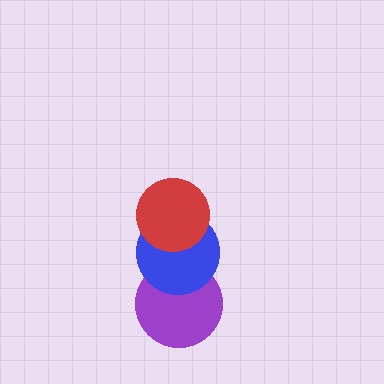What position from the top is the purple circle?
The purple circle is 3rd from the top.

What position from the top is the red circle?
The red circle is 1st from the top.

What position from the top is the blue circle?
The blue circle is 2nd from the top.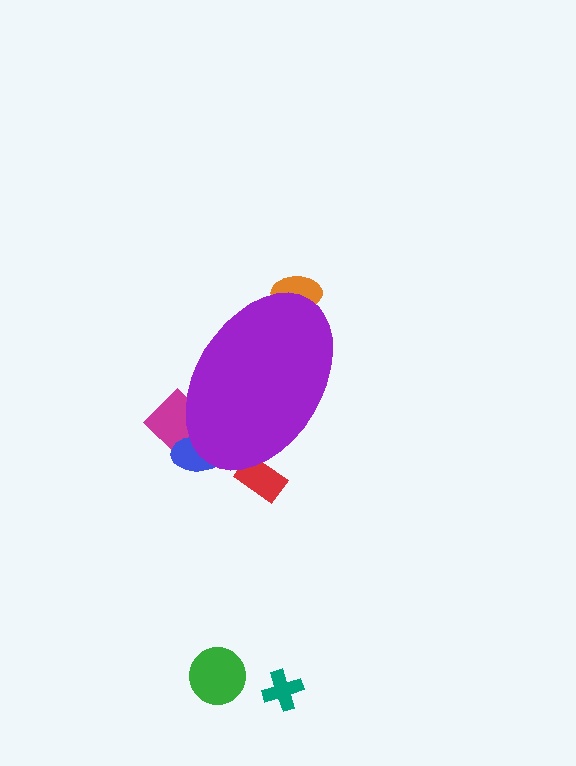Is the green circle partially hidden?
No, the green circle is fully visible.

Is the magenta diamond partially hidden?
Yes, the magenta diamond is partially hidden behind the purple ellipse.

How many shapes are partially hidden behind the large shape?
4 shapes are partially hidden.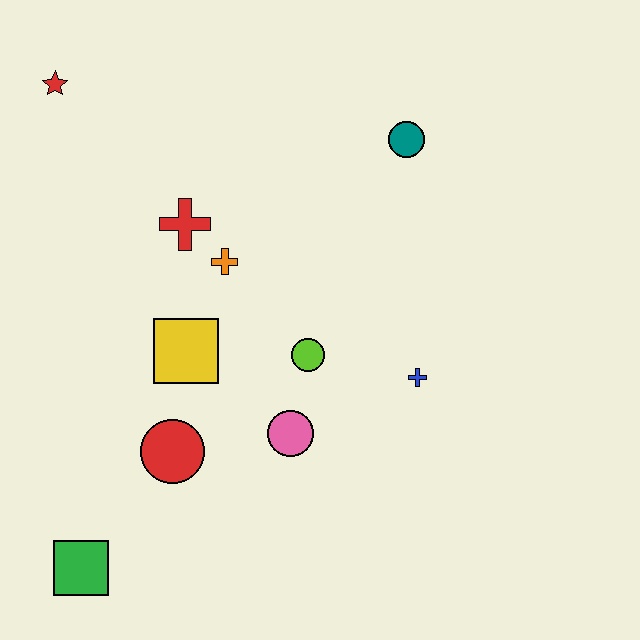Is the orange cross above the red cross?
No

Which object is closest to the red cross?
The orange cross is closest to the red cross.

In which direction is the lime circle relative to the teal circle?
The lime circle is below the teal circle.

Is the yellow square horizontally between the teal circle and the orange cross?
No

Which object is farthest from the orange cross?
The green square is farthest from the orange cross.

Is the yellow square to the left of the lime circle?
Yes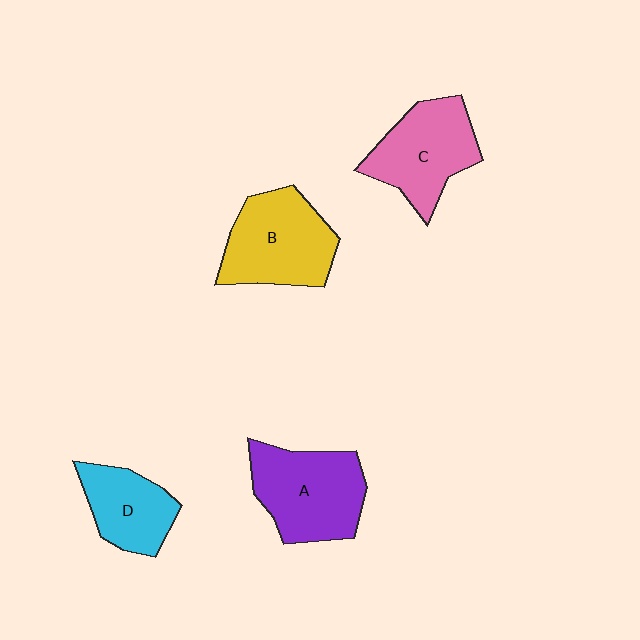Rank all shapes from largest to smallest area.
From largest to smallest: A (purple), B (yellow), C (pink), D (cyan).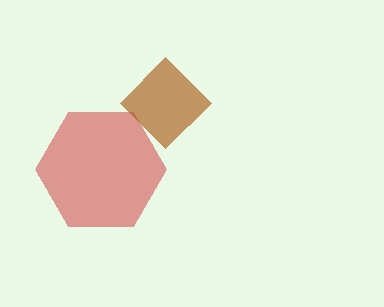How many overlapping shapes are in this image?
There are 2 overlapping shapes in the image.